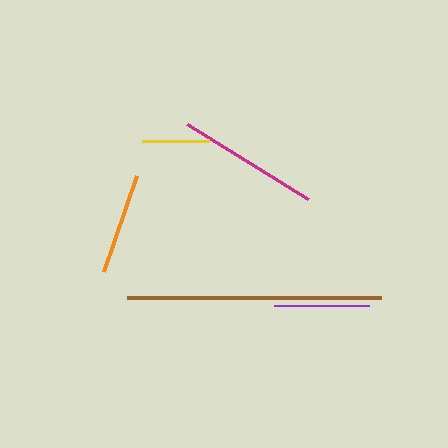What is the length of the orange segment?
The orange segment is approximately 102 pixels long.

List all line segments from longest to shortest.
From longest to shortest: brown, magenta, orange, purple, yellow.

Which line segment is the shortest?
The yellow line is the shortest at approximately 67 pixels.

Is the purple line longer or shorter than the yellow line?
The purple line is longer than the yellow line.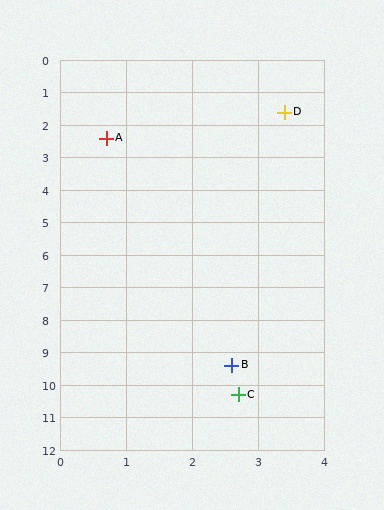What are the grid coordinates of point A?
Point A is at approximately (0.7, 2.4).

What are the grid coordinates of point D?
Point D is at approximately (3.4, 1.6).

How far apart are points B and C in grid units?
Points B and C are about 0.9 grid units apart.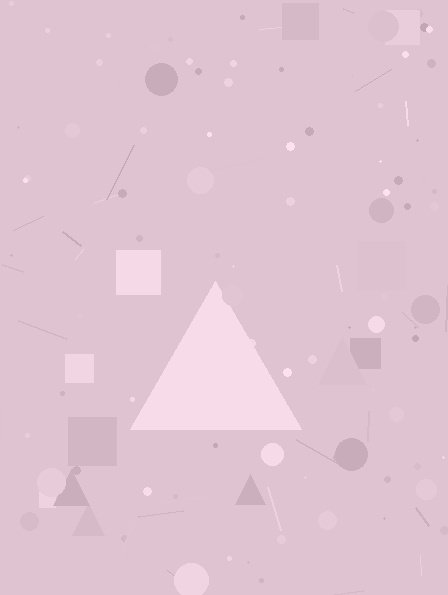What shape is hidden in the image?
A triangle is hidden in the image.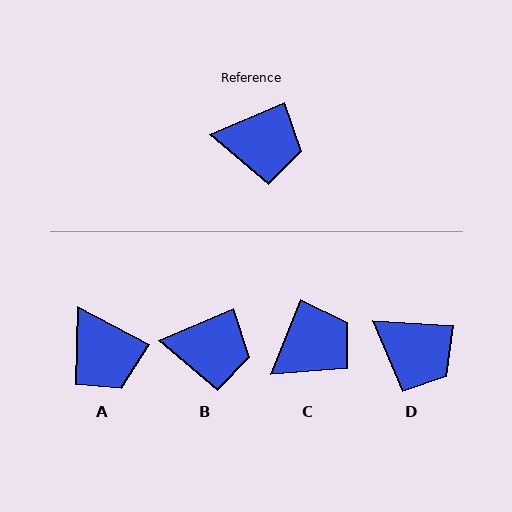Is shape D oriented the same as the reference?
No, it is off by about 26 degrees.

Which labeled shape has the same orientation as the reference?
B.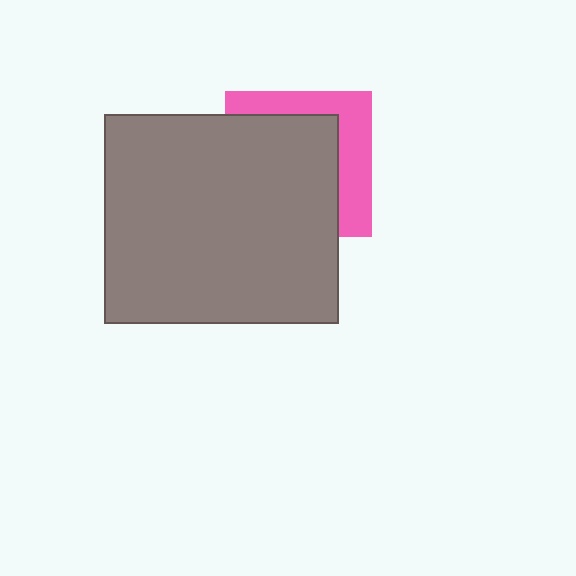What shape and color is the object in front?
The object in front is a gray rectangle.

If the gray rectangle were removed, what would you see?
You would see the complete pink square.